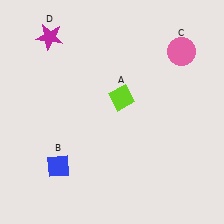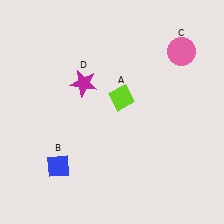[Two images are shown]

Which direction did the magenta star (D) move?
The magenta star (D) moved down.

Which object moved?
The magenta star (D) moved down.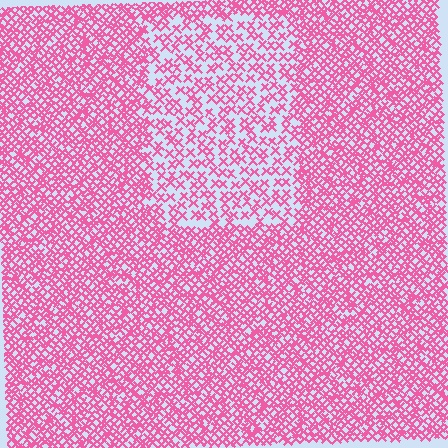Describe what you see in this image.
The image contains small pink elements arranged at two different densities. A rectangle-shaped region is visible where the elements are less densely packed than the surrounding area.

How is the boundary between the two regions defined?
The boundary is defined by a change in element density (approximately 1.9x ratio). All elements are the same color, size, and shape.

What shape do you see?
I see a rectangle.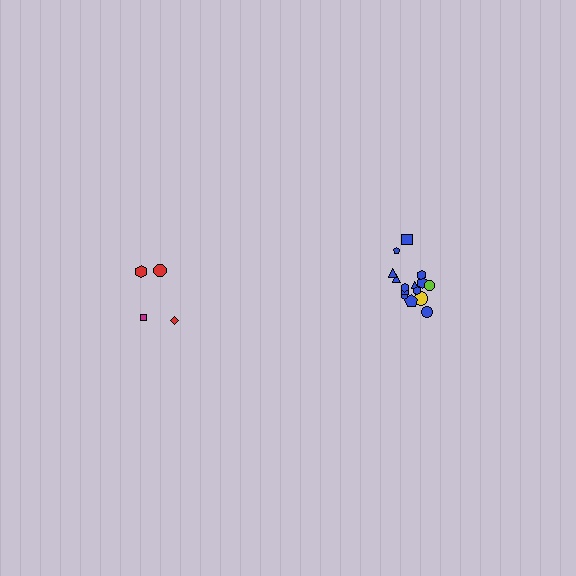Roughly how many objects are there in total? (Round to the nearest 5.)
Roughly 20 objects in total.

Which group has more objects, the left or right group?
The right group.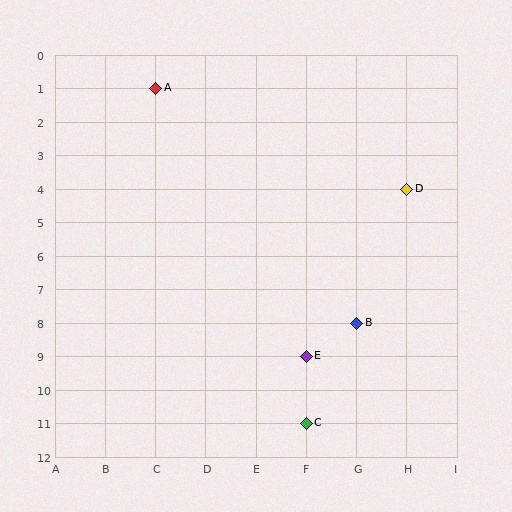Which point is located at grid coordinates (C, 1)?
Point A is at (C, 1).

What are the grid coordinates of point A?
Point A is at grid coordinates (C, 1).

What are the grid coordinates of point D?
Point D is at grid coordinates (H, 4).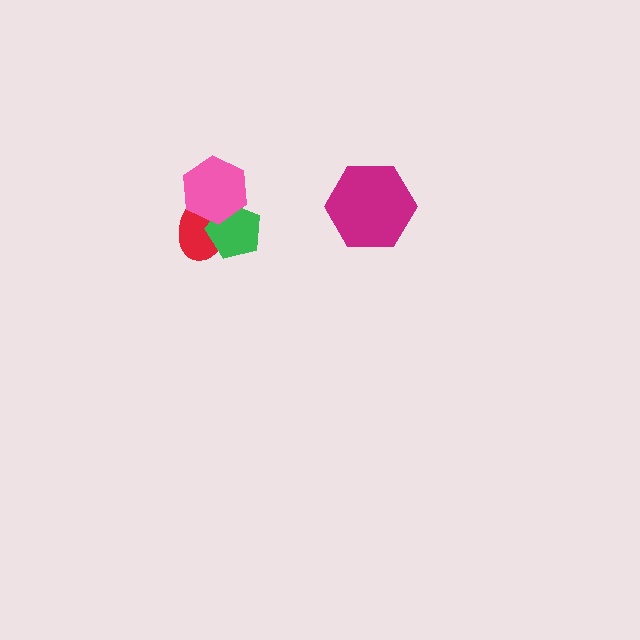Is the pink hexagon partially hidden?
No, no other shape covers it.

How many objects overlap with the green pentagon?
2 objects overlap with the green pentagon.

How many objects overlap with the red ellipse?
2 objects overlap with the red ellipse.